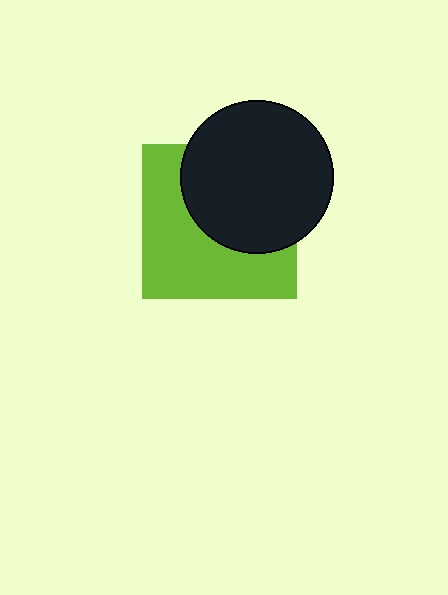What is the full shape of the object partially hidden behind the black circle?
The partially hidden object is a lime square.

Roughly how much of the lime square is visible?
About half of it is visible (roughly 53%).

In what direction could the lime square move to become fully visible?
The lime square could move toward the lower-left. That would shift it out from behind the black circle entirely.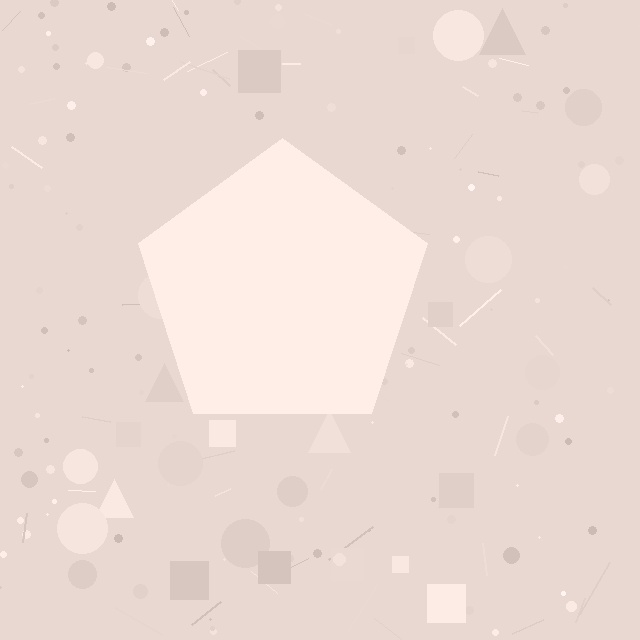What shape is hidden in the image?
A pentagon is hidden in the image.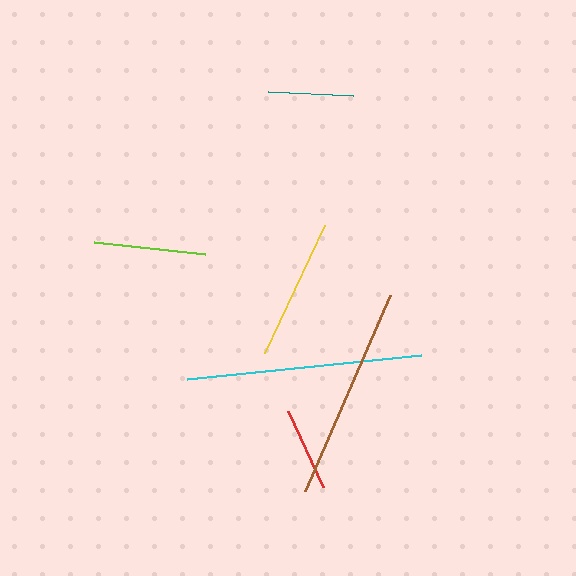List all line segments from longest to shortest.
From longest to shortest: cyan, brown, yellow, lime, teal, red.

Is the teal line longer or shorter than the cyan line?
The cyan line is longer than the teal line.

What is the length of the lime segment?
The lime segment is approximately 111 pixels long.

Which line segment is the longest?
The cyan line is the longest at approximately 235 pixels.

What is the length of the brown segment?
The brown segment is approximately 214 pixels long.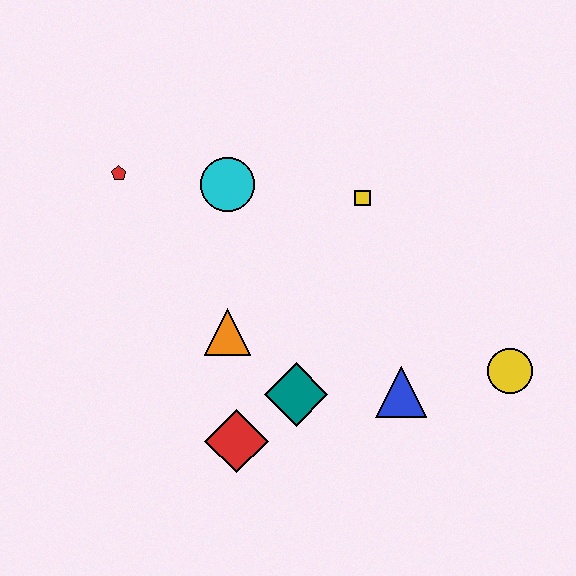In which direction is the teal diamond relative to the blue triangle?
The teal diamond is to the left of the blue triangle.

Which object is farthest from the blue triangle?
The red pentagon is farthest from the blue triangle.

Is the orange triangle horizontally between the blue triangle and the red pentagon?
Yes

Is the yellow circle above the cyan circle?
No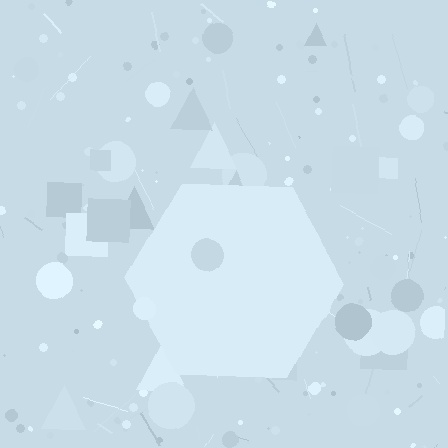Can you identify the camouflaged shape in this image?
The camouflaged shape is a hexagon.